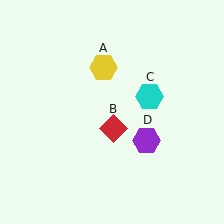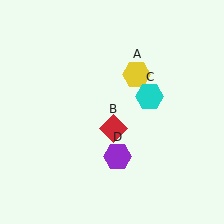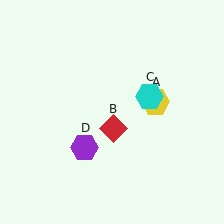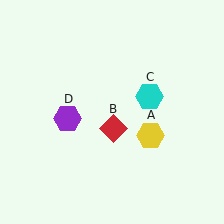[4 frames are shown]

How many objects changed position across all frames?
2 objects changed position: yellow hexagon (object A), purple hexagon (object D).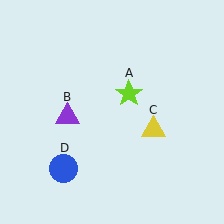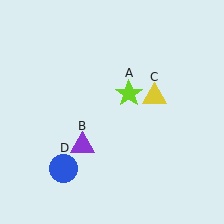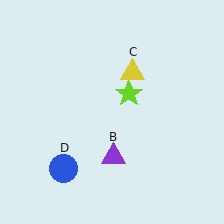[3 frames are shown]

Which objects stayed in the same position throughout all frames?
Lime star (object A) and blue circle (object D) remained stationary.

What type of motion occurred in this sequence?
The purple triangle (object B), yellow triangle (object C) rotated counterclockwise around the center of the scene.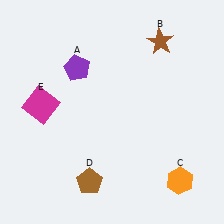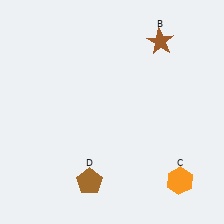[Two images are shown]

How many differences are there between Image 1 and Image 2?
There are 2 differences between the two images.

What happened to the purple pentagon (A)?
The purple pentagon (A) was removed in Image 2. It was in the top-left area of Image 1.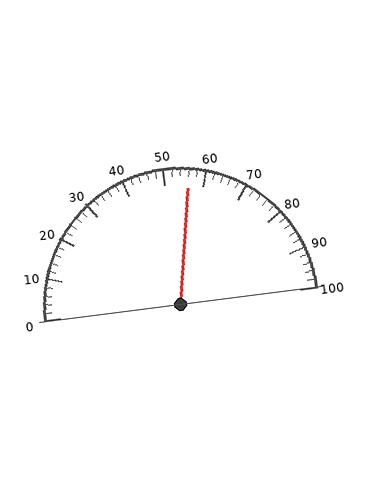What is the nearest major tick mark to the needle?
The nearest major tick mark is 60.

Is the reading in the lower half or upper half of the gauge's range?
The reading is in the upper half of the range (0 to 100).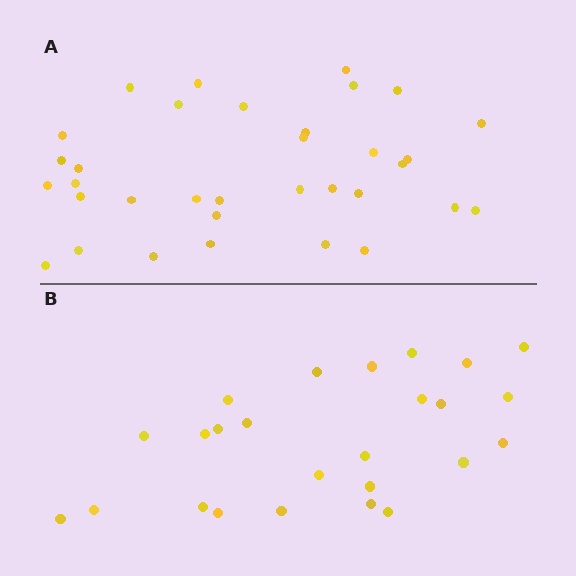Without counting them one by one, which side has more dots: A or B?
Region A (the top region) has more dots.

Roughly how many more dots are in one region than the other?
Region A has roughly 8 or so more dots than region B.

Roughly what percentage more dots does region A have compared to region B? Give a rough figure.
About 35% more.